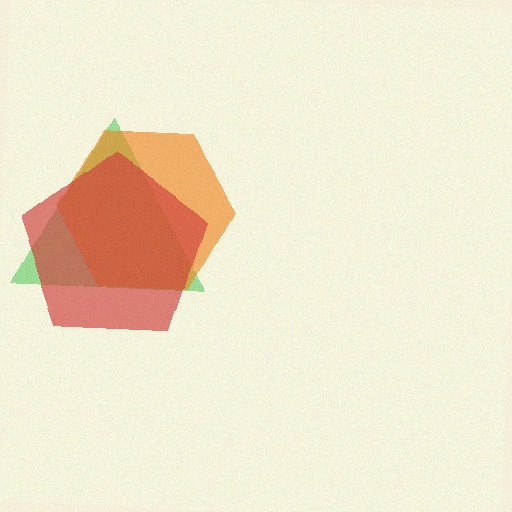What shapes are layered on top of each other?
The layered shapes are: a green triangle, an orange hexagon, a red pentagon.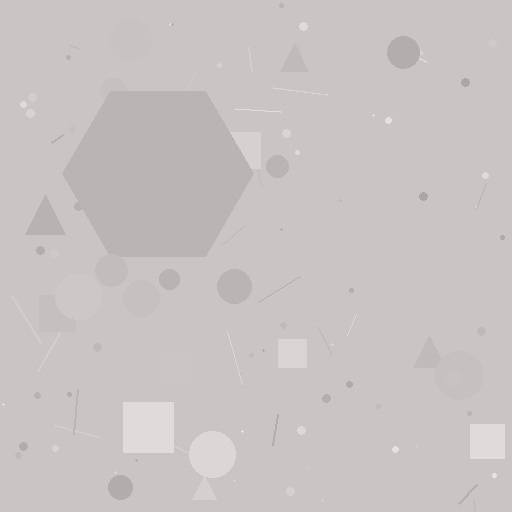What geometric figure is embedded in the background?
A hexagon is embedded in the background.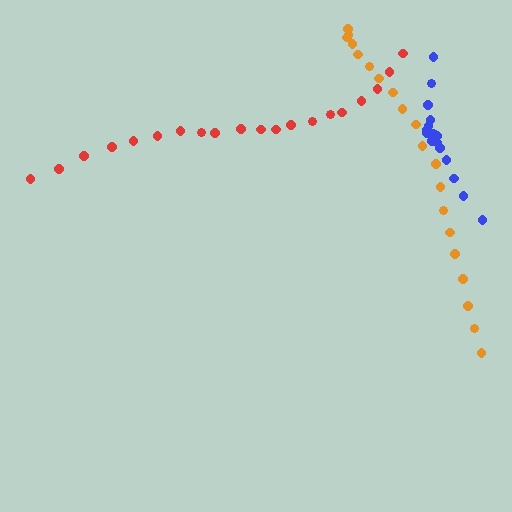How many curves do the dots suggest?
There are 3 distinct paths.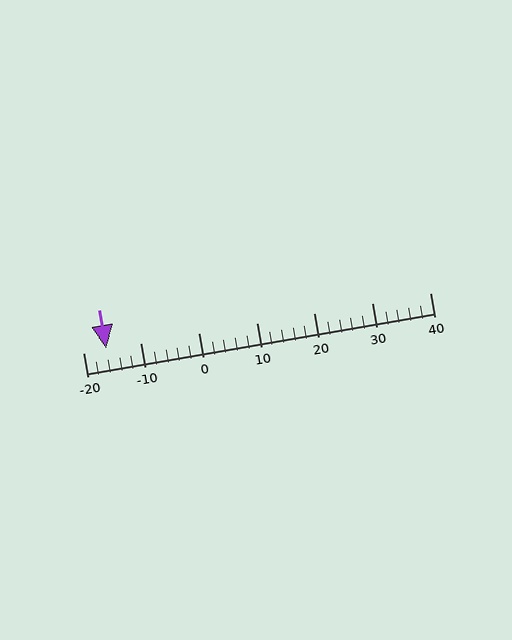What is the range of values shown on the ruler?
The ruler shows values from -20 to 40.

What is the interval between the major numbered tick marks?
The major tick marks are spaced 10 units apart.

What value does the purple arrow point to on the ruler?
The purple arrow points to approximately -16.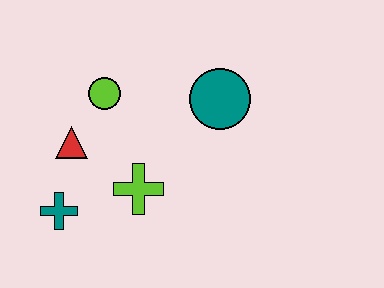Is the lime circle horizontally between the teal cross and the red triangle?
No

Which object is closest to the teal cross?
The red triangle is closest to the teal cross.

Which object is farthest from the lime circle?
The teal cross is farthest from the lime circle.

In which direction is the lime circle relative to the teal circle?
The lime circle is to the left of the teal circle.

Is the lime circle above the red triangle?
Yes